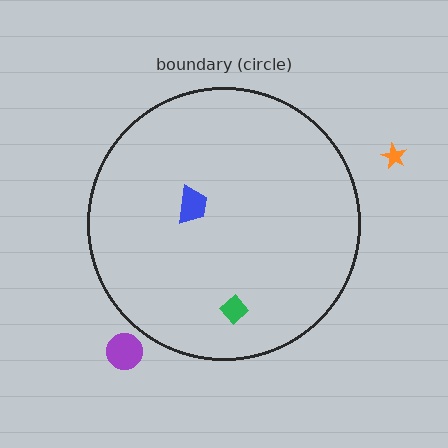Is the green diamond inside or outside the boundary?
Inside.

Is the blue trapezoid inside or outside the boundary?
Inside.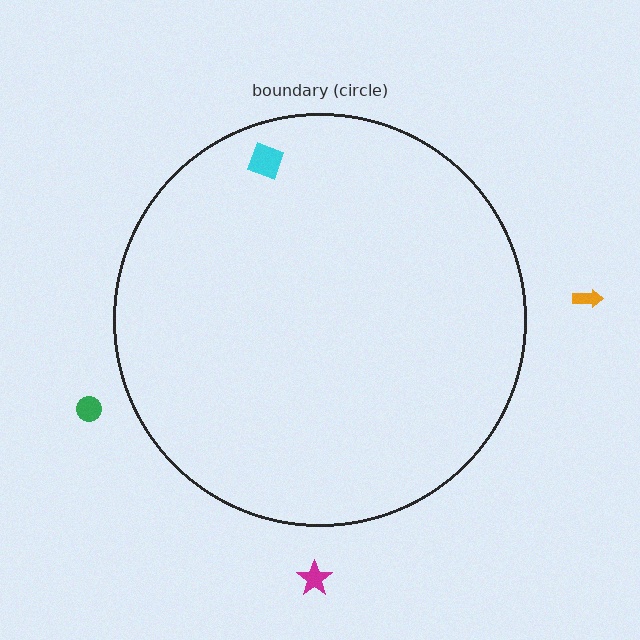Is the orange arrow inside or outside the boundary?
Outside.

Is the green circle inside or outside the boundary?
Outside.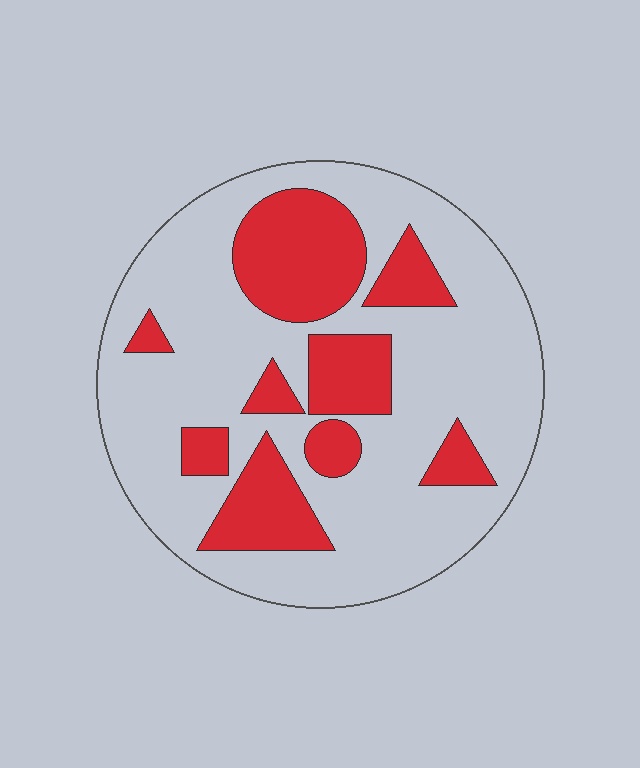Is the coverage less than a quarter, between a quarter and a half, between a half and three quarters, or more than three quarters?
Between a quarter and a half.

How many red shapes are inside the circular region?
9.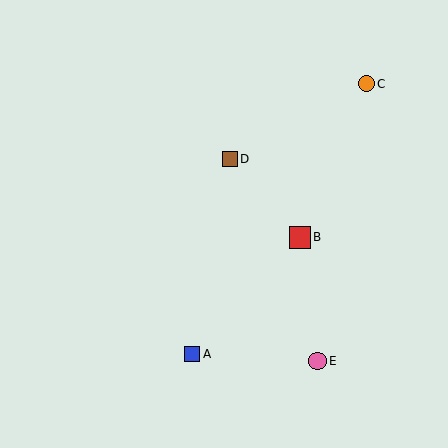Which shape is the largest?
The red square (labeled B) is the largest.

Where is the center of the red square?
The center of the red square is at (300, 237).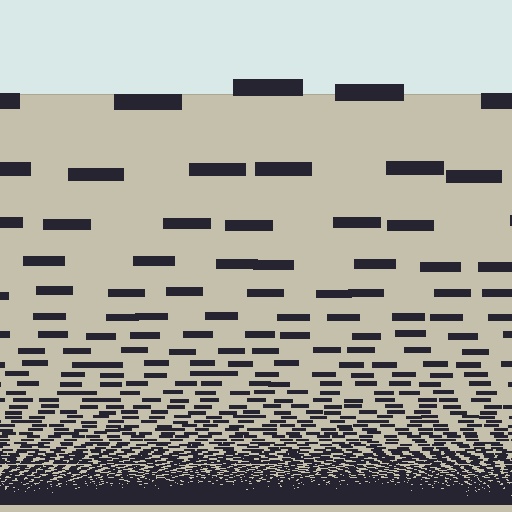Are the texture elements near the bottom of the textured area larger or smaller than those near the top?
Smaller. The gradient is inverted — elements near the bottom are smaller and denser.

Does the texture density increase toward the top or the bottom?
Density increases toward the bottom.